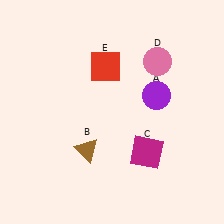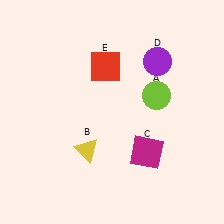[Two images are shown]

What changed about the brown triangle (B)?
In Image 1, B is brown. In Image 2, it changed to yellow.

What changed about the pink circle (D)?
In Image 1, D is pink. In Image 2, it changed to purple.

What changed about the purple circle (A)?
In Image 1, A is purple. In Image 2, it changed to lime.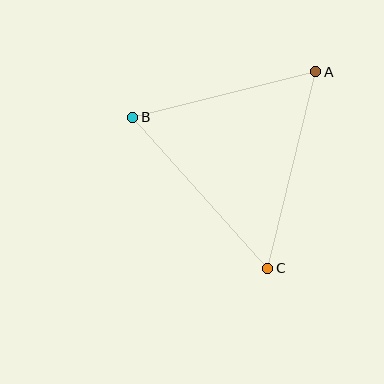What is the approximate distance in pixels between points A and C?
The distance between A and C is approximately 202 pixels.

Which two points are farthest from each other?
Points B and C are farthest from each other.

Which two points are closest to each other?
Points A and B are closest to each other.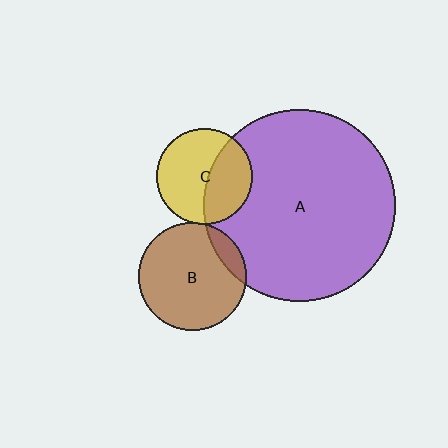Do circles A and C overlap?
Yes.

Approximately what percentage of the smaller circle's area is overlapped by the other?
Approximately 40%.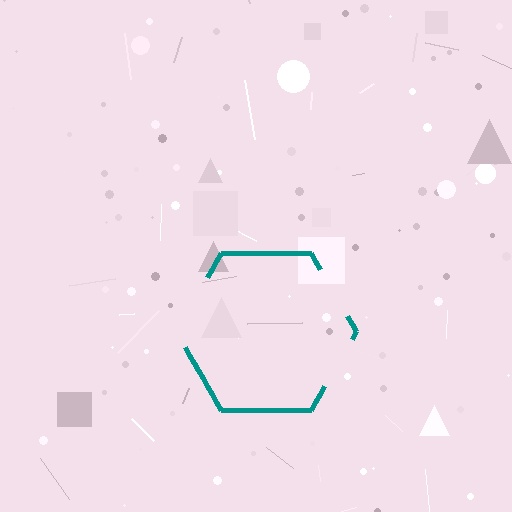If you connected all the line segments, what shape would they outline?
They would outline a hexagon.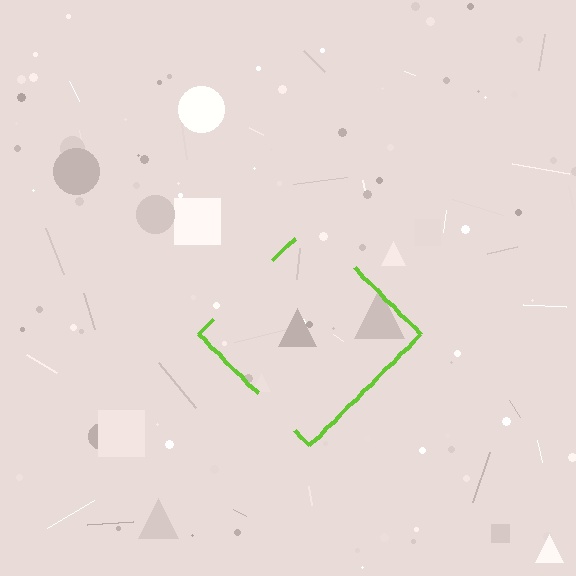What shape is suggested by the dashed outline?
The dashed outline suggests a diamond.